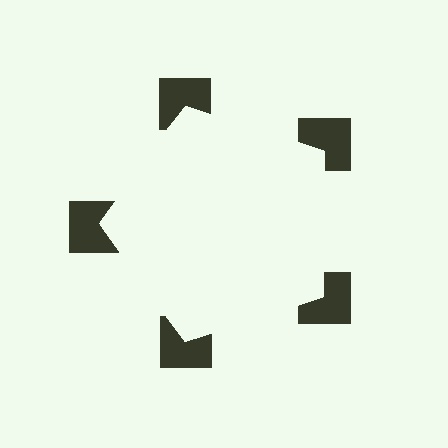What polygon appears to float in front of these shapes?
An illusory pentagon — its edges are inferred from the aligned wedge cuts in the notched squares, not physically drawn.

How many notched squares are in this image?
There are 5 — one at each vertex of the illusory pentagon.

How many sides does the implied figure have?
5 sides.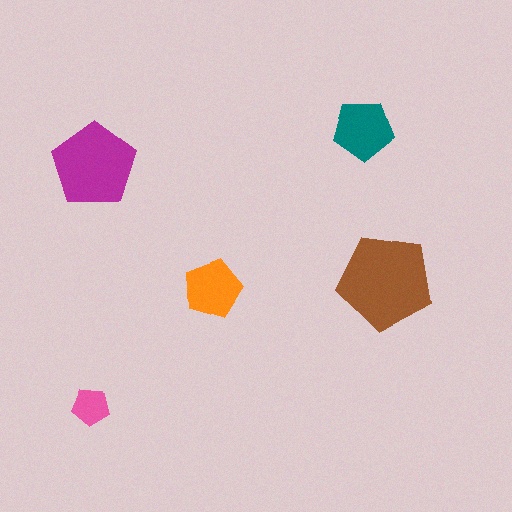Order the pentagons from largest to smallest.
the brown one, the magenta one, the teal one, the orange one, the pink one.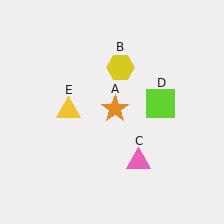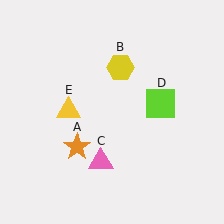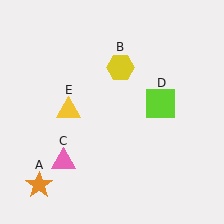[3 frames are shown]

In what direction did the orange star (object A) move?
The orange star (object A) moved down and to the left.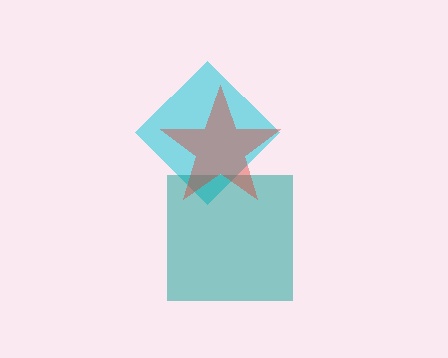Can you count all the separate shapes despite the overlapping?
Yes, there are 3 separate shapes.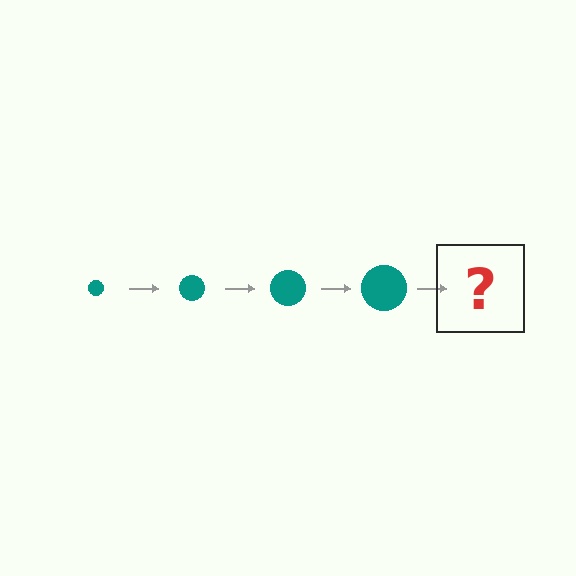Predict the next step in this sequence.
The next step is a teal circle, larger than the previous one.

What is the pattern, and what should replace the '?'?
The pattern is that the circle gets progressively larger each step. The '?' should be a teal circle, larger than the previous one.